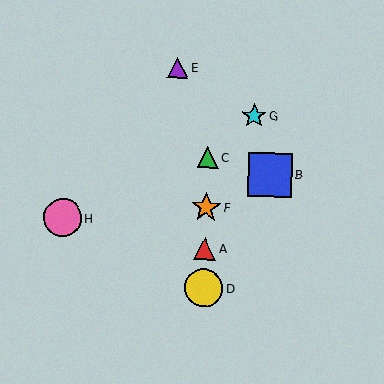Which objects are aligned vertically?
Objects A, C, D, F are aligned vertically.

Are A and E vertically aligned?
No, A is at x≈205 and E is at x≈178.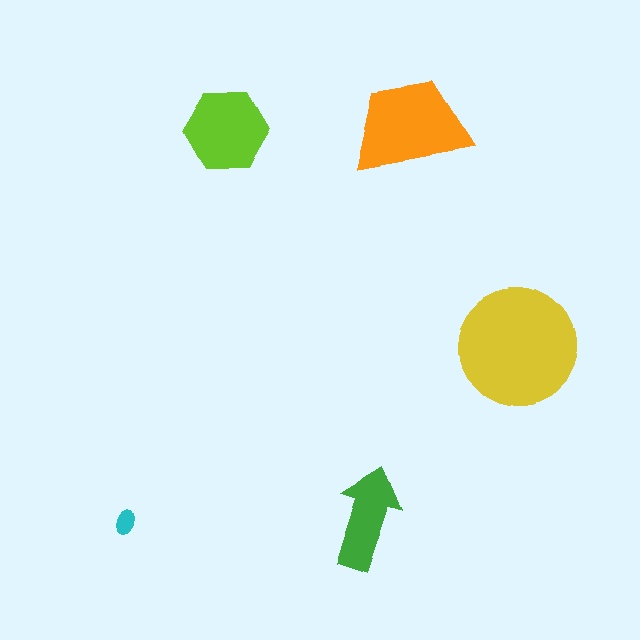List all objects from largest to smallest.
The yellow circle, the orange trapezoid, the lime hexagon, the green arrow, the cyan ellipse.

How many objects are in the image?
There are 5 objects in the image.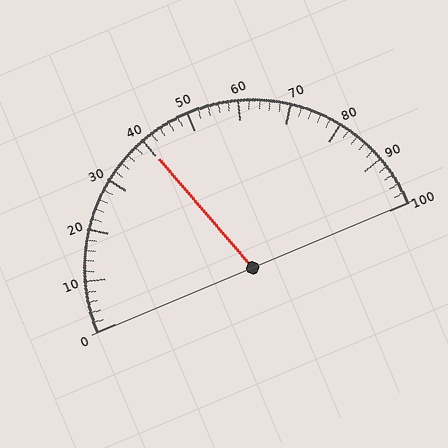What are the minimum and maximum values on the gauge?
The gauge ranges from 0 to 100.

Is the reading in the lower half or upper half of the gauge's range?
The reading is in the lower half of the range (0 to 100).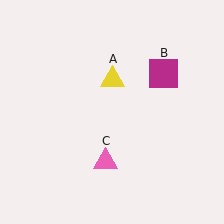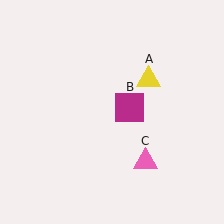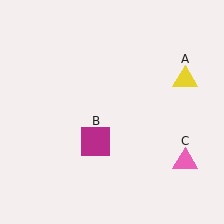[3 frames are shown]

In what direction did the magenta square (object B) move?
The magenta square (object B) moved down and to the left.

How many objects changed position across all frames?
3 objects changed position: yellow triangle (object A), magenta square (object B), pink triangle (object C).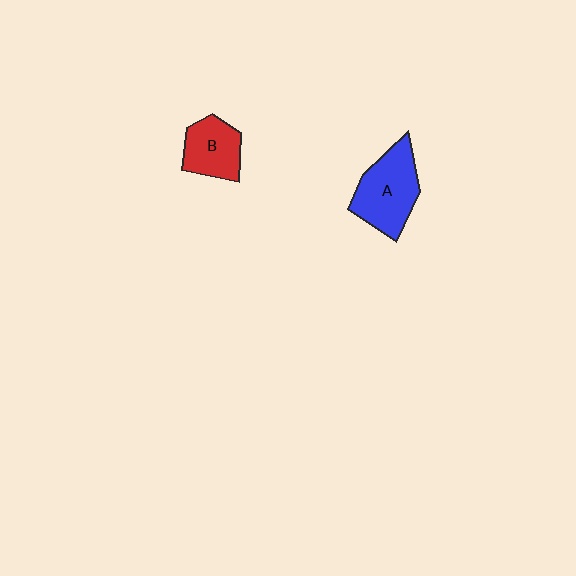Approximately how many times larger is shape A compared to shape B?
Approximately 1.4 times.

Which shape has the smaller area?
Shape B (red).